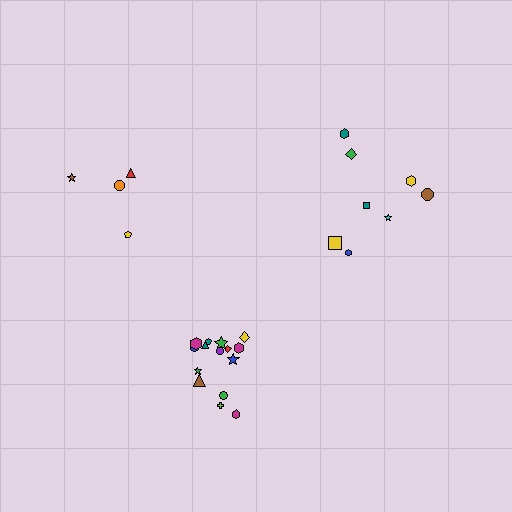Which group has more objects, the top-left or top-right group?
The top-right group.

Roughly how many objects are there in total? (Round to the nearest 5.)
Roughly 25 objects in total.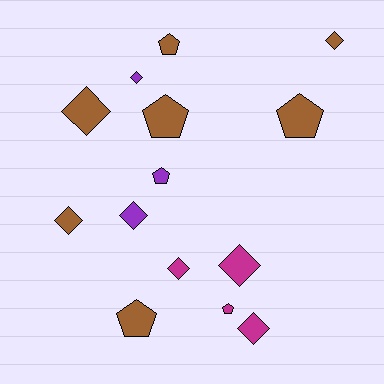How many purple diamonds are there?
There are 2 purple diamonds.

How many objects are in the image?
There are 14 objects.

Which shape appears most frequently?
Diamond, with 8 objects.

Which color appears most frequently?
Brown, with 7 objects.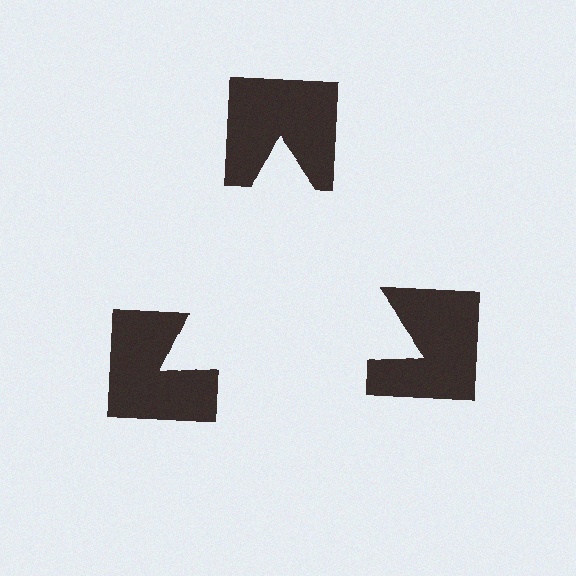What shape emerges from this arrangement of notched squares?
An illusory triangle — its edges are inferred from the aligned wedge cuts in the notched squares, not physically drawn.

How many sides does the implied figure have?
3 sides.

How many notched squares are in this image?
There are 3 — one at each vertex of the illusory triangle.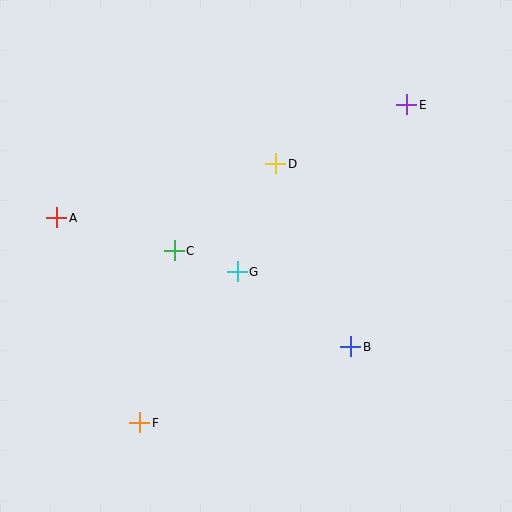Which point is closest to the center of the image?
Point G at (237, 272) is closest to the center.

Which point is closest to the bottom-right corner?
Point B is closest to the bottom-right corner.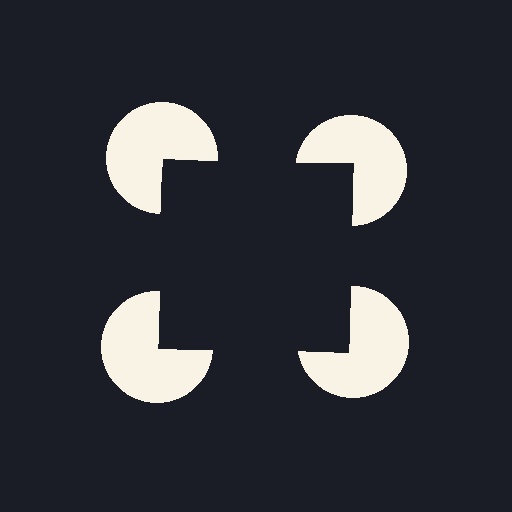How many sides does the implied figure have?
4 sides.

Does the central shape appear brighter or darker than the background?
It typically appears slightly darker than the background, even though no actual brightness change is drawn.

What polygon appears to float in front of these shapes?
An illusory square — its edges are inferred from the aligned wedge cuts in the pac-man discs, not physically drawn.